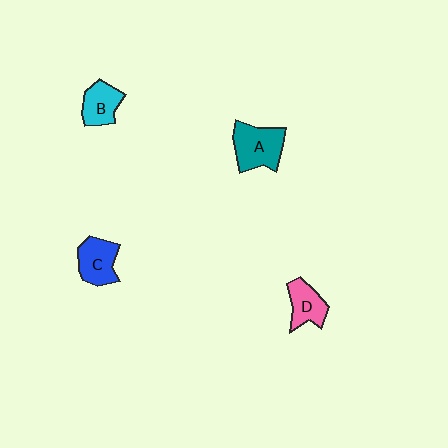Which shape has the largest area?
Shape A (teal).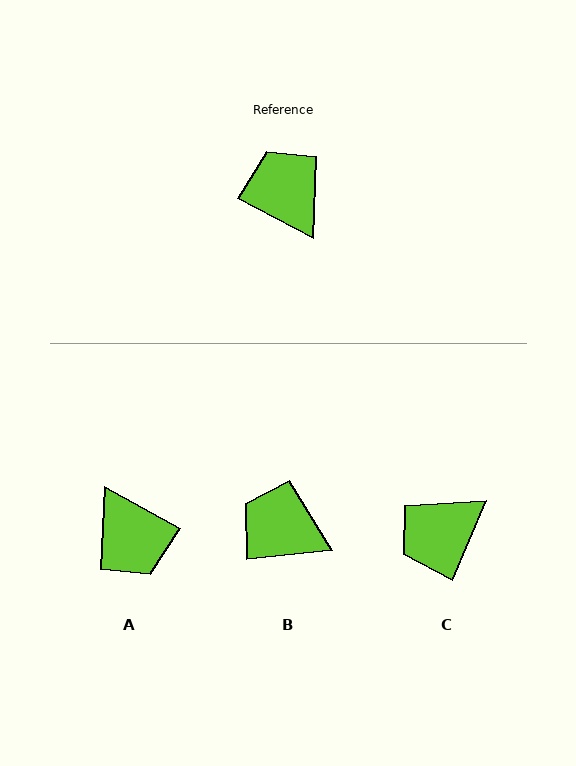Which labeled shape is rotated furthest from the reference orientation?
A, about 180 degrees away.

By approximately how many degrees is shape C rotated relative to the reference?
Approximately 95 degrees counter-clockwise.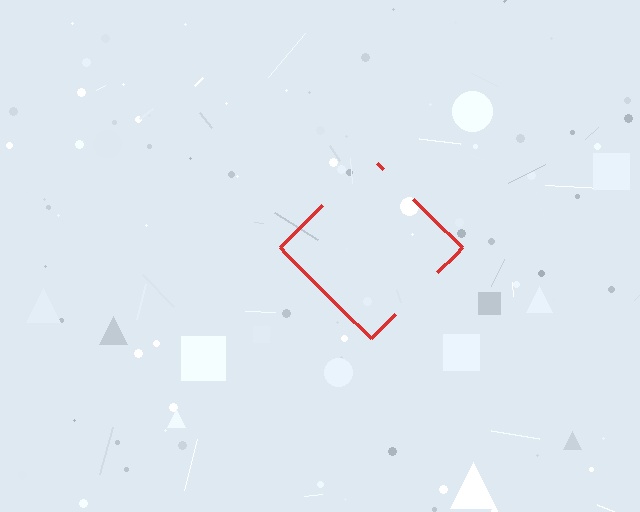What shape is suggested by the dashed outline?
The dashed outline suggests a diamond.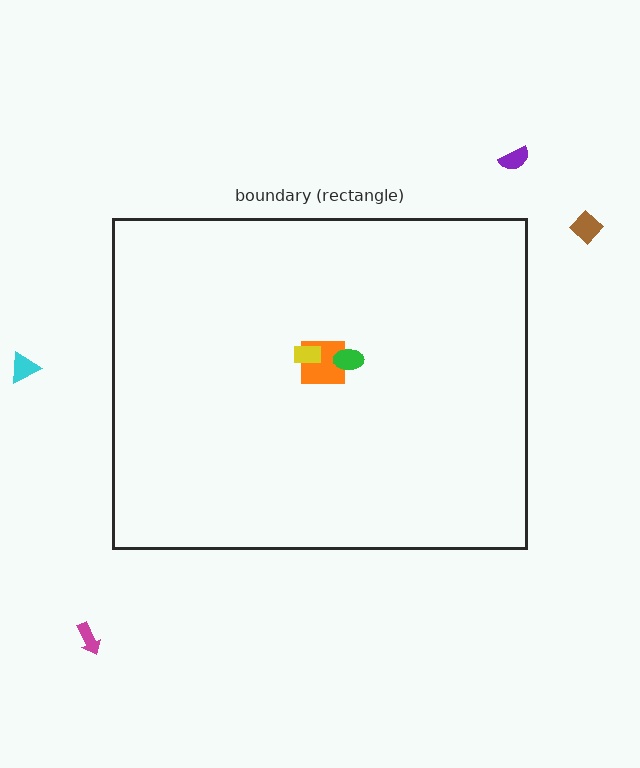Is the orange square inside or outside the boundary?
Inside.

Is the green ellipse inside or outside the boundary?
Inside.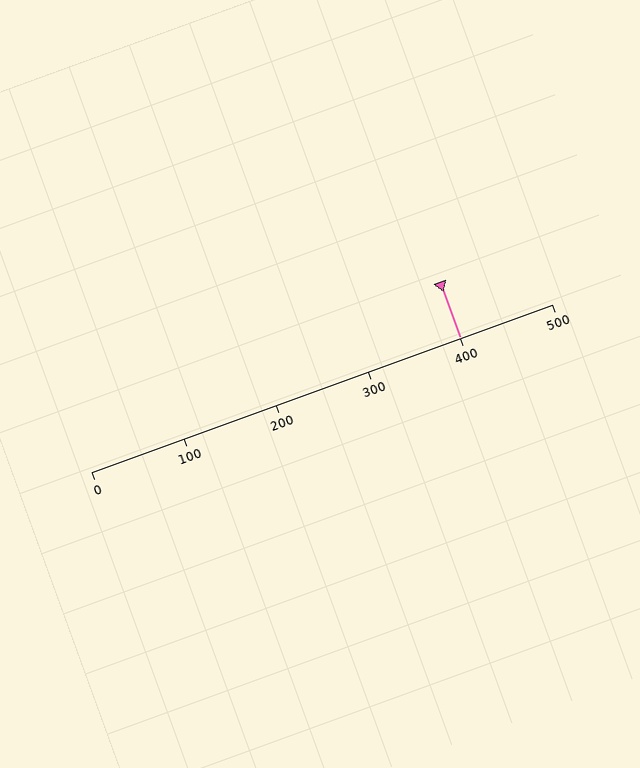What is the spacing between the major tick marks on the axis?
The major ticks are spaced 100 apart.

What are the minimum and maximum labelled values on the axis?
The axis runs from 0 to 500.